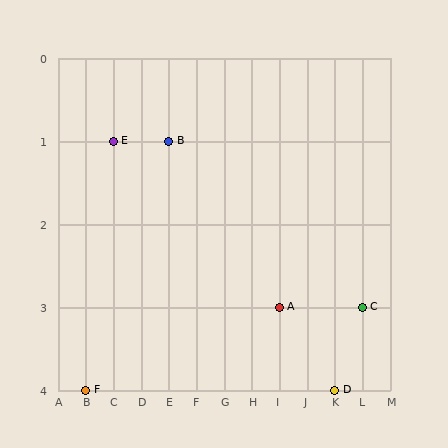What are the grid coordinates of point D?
Point D is at grid coordinates (K, 4).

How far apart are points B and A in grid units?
Points B and A are 4 columns and 2 rows apart (about 4.5 grid units diagonally).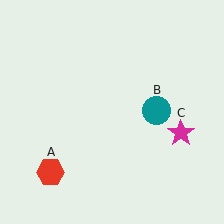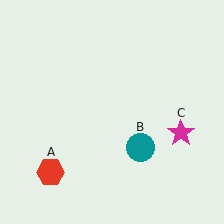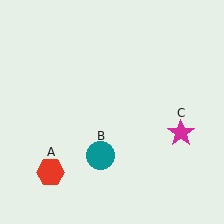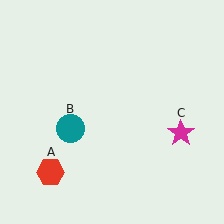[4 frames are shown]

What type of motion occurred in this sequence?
The teal circle (object B) rotated clockwise around the center of the scene.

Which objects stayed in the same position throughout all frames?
Red hexagon (object A) and magenta star (object C) remained stationary.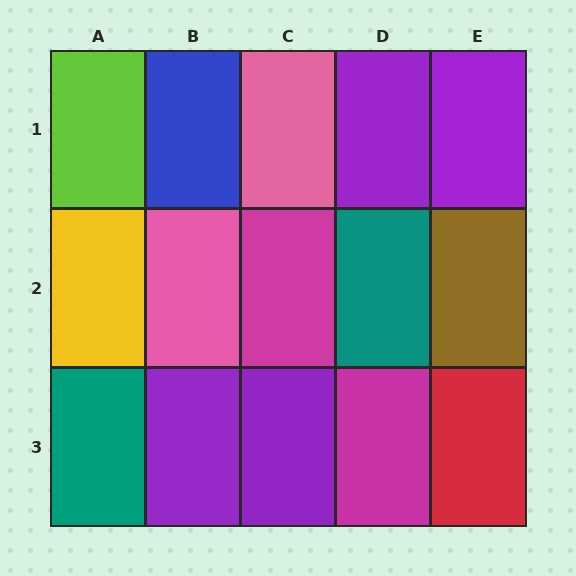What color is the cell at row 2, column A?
Yellow.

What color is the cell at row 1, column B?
Blue.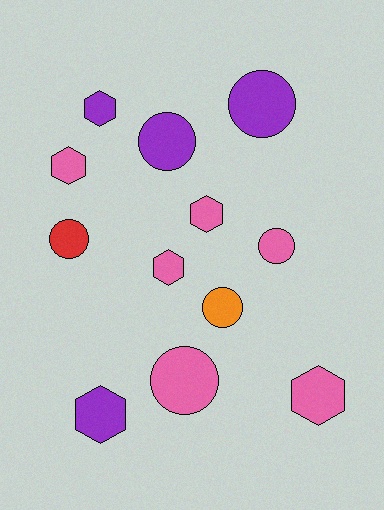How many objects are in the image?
There are 12 objects.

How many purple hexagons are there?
There are 2 purple hexagons.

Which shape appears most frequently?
Circle, with 6 objects.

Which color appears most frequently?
Pink, with 6 objects.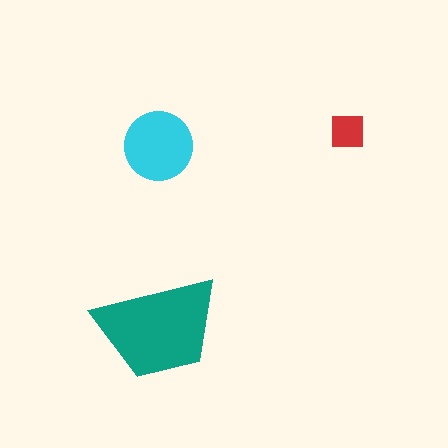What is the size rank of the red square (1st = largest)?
3rd.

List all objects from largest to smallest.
The teal trapezoid, the cyan circle, the red square.